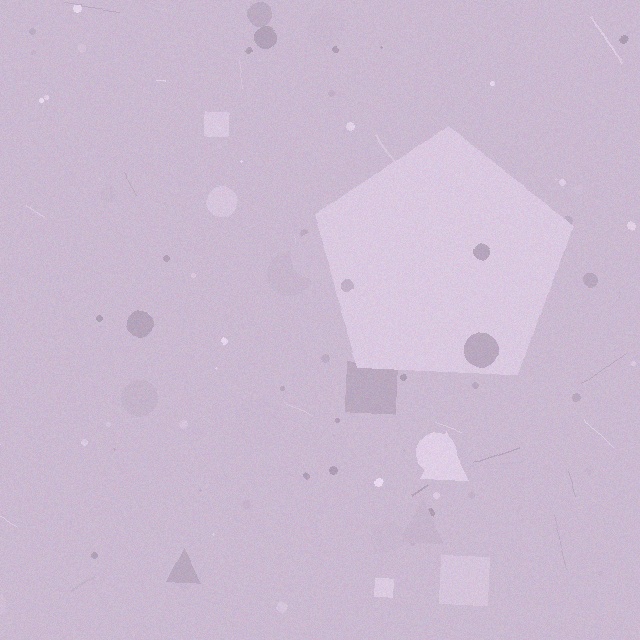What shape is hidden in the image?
A pentagon is hidden in the image.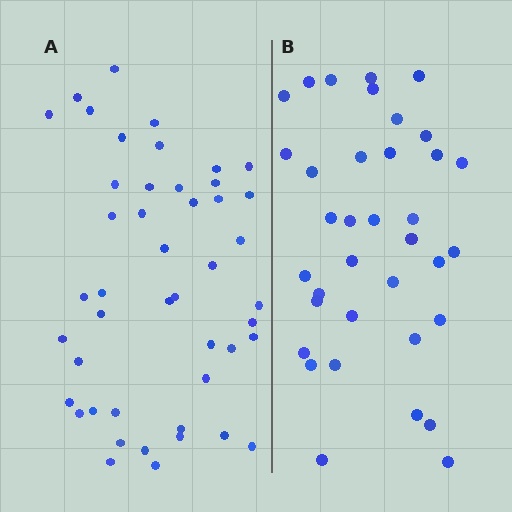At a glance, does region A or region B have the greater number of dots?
Region A (the left region) has more dots.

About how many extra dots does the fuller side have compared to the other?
Region A has roughly 10 or so more dots than region B.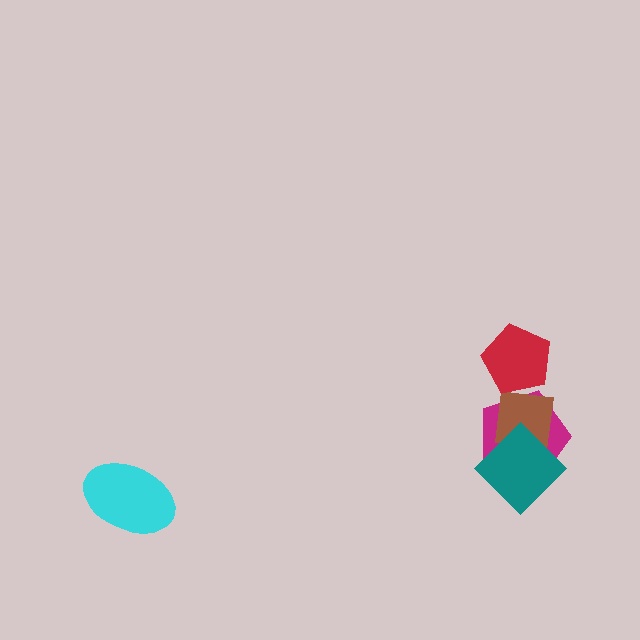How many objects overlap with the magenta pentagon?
3 objects overlap with the magenta pentagon.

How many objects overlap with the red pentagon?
1 object overlaps with the red pentagon.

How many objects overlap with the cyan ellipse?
0 objects overlap with the cyan ellipse.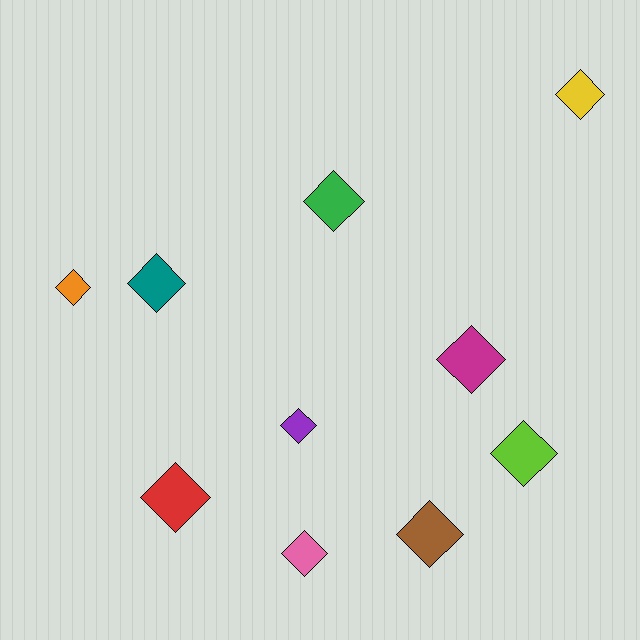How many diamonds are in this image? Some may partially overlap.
There are 10 diamonds.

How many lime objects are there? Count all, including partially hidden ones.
There is 1 lime object.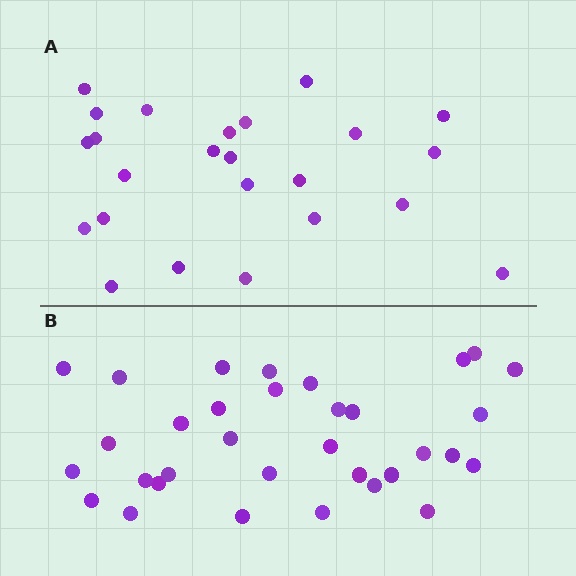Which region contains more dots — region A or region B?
Region B (the bottom region) has more dots.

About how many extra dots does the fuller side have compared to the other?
Region B has roughly 8 or so more dots than region A.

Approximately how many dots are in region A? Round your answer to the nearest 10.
About 20 dots. (The exact count is 24, which rounds to 20.)